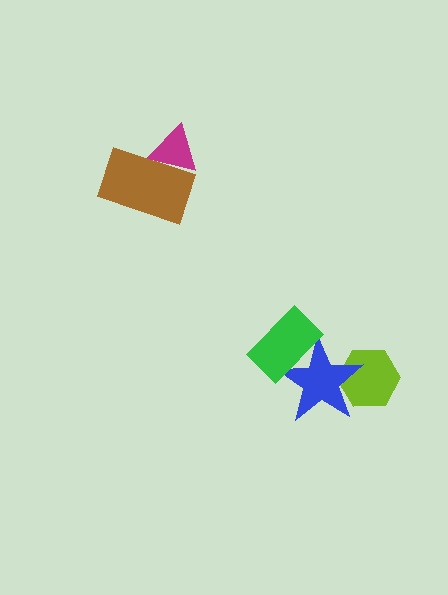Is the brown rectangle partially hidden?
No, no other shape covers it.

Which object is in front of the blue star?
The green rectangle is in front of the blue star.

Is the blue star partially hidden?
Yes, it is partially covered by another shape.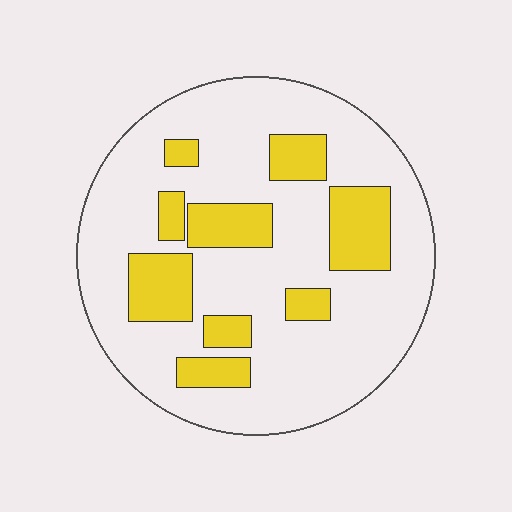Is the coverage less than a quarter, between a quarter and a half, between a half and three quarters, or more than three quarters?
Less than a quarter.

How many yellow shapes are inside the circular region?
9.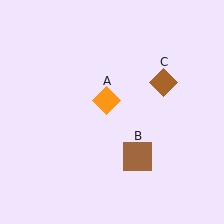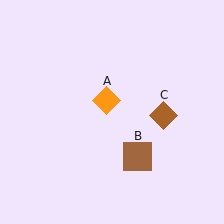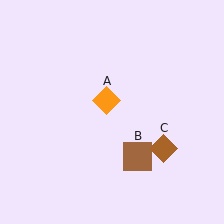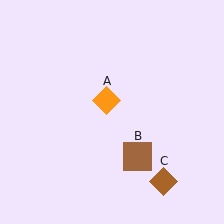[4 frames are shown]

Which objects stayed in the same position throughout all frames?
Orange diamond (object A) and brown square (object B) remained stationary.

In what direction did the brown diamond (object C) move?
The brown diamond (object C) moved down.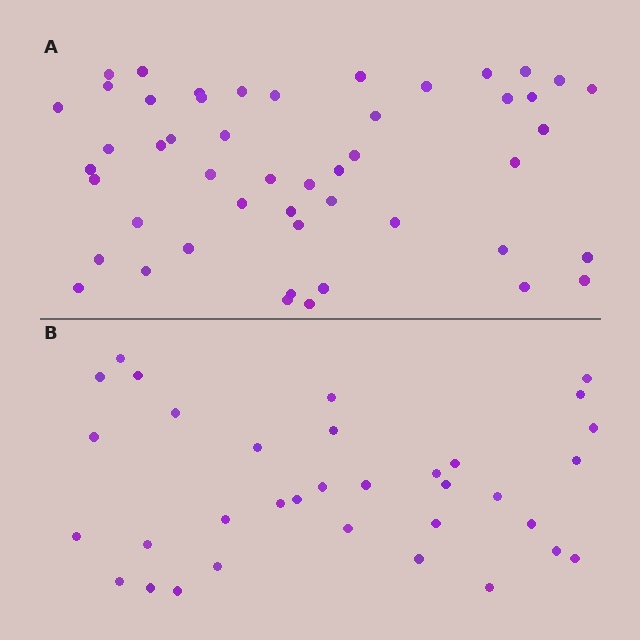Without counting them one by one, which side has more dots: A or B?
Region A (the top region) has more dots.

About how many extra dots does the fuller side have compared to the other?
Region A has approximately 15 more dots than region B.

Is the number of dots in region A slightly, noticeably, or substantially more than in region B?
Region A has noticeably more, but not dramatically so. The ratio is roughly 1.4 to 1.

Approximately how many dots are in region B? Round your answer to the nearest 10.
About 30 dots. (The exact count is 34, which rounds to 30.)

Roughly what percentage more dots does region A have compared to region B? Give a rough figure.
About 45% more.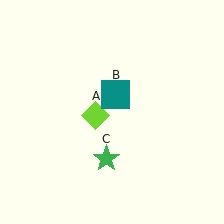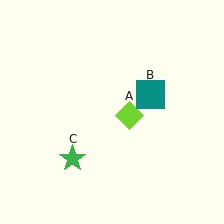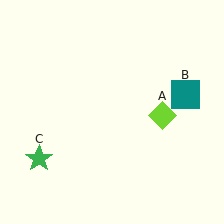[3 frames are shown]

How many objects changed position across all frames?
3 objects changed position: lime diamond (object A), teal square (object B), green star (object C).